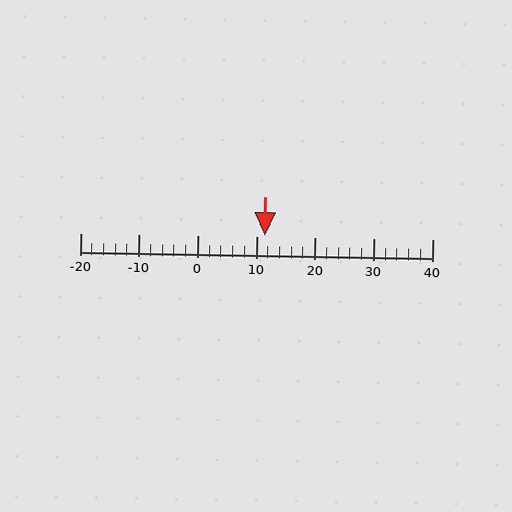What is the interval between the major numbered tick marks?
The major tick marks are spaced 10 units apart.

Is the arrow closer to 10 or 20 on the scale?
The arrow is closer to 10.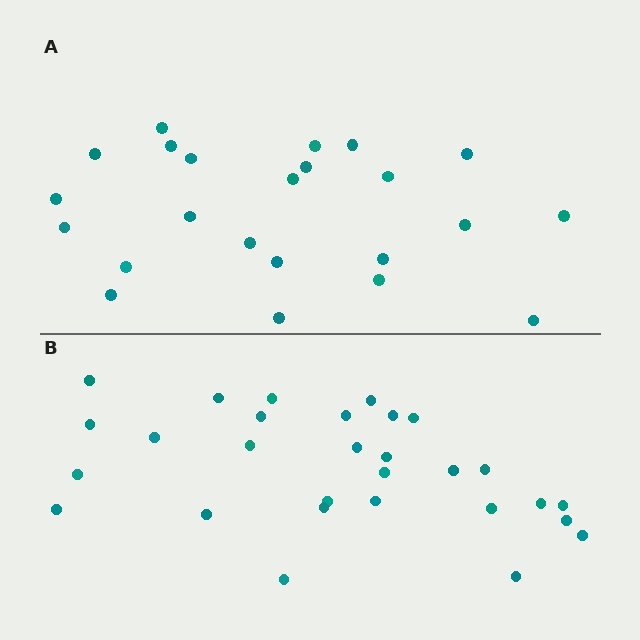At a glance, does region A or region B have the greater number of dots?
Region B (the bottom region) has more dots.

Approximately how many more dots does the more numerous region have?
Region B has about 6 more dots than region A.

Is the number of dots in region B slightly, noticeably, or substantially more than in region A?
Region B has noticeably more, but not dramatically so. The ratio is roughly 1.3 to 1.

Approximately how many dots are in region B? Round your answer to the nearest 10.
About 30 dots. (The exact count is 29, which rounds to 30.)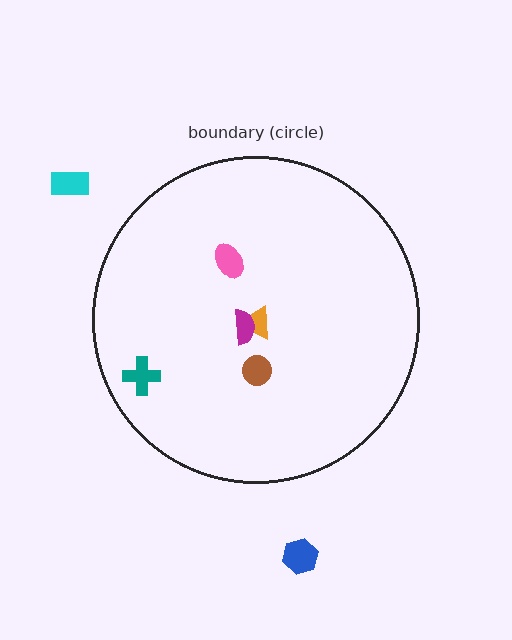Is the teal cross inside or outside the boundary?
Inside.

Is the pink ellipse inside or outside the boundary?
Inside.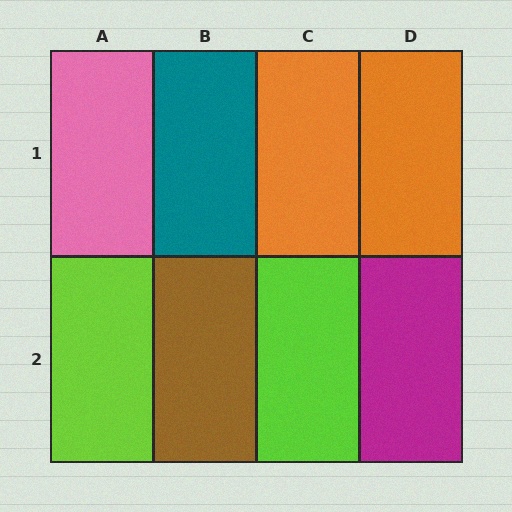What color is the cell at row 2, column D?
Magenta.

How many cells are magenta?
1 cell is magenta.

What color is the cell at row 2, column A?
Lime.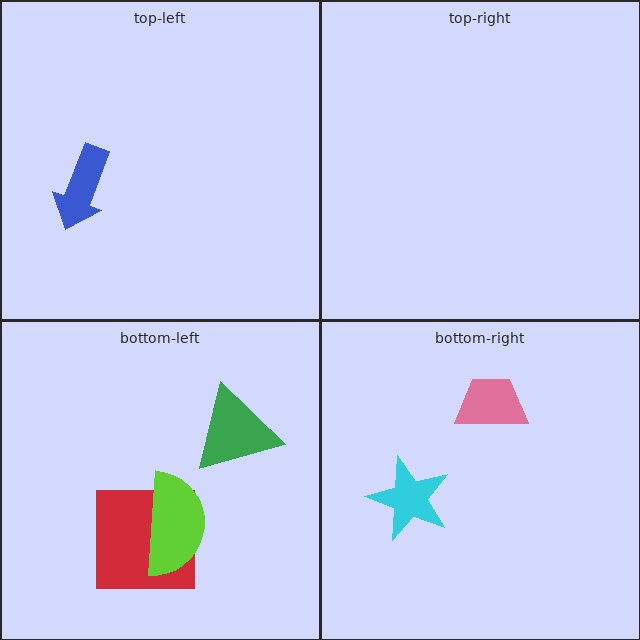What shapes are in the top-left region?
The blue arrow.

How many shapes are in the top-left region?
1.